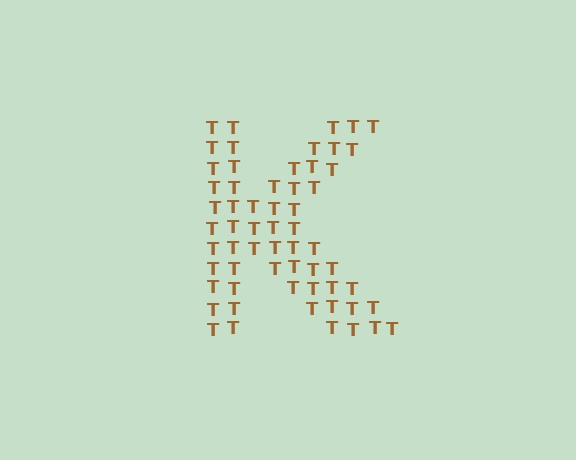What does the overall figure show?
The overall figure shows the letter K.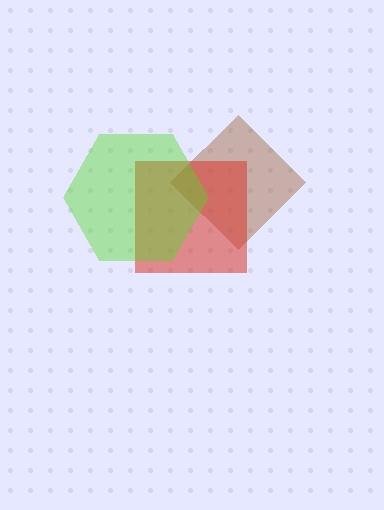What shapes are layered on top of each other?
The layered shapes are: a brown diamond, a red square, a lime hexagon.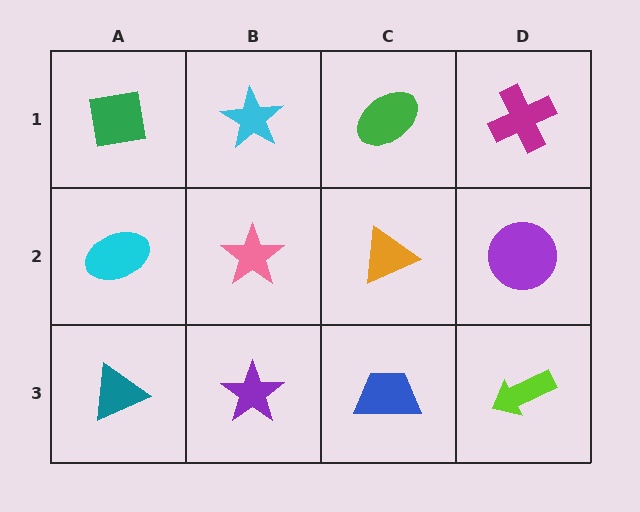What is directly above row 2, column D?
A magenta cross.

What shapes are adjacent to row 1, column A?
A cyan ellipse (row 2, column A), a cyan star (row 1, column B).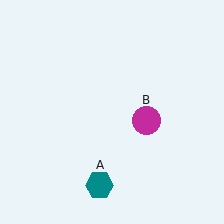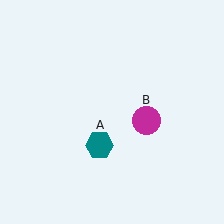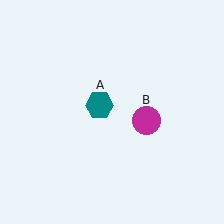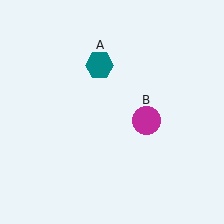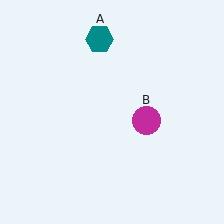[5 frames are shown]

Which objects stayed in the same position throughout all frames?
Magenta circle (object B) remained stationary.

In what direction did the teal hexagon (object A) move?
The teal hexagon (object A) moved up.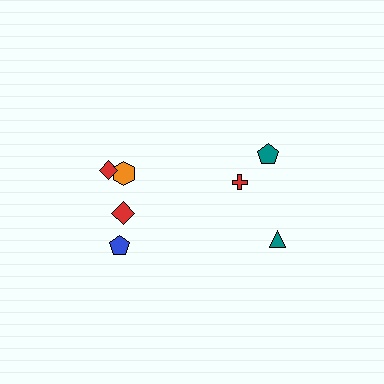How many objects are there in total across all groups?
There are 8 objects.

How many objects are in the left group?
There are 5 objects.